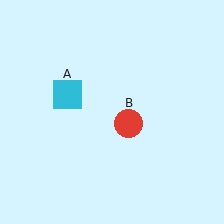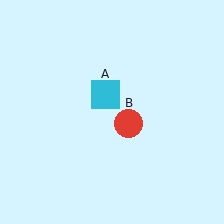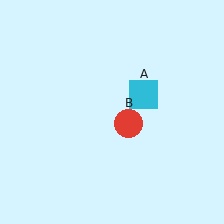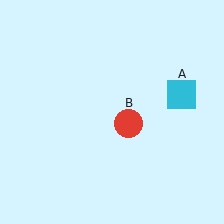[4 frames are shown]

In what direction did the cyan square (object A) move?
The cyan square (object A) moved right.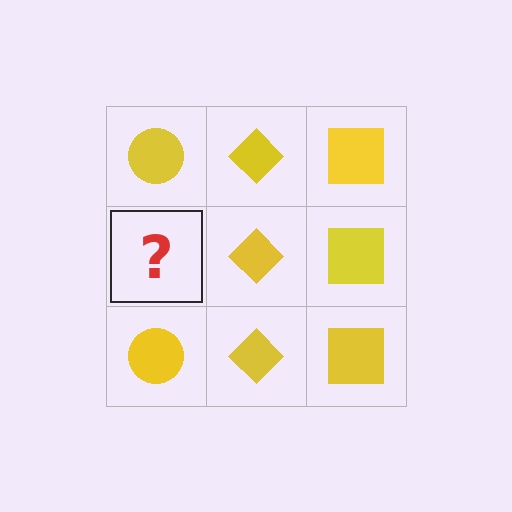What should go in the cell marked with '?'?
The missing cell should contain a yellow circle.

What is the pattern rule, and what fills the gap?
The rule is that each column has a consistent shape. The gap should be filled with a yellow circle.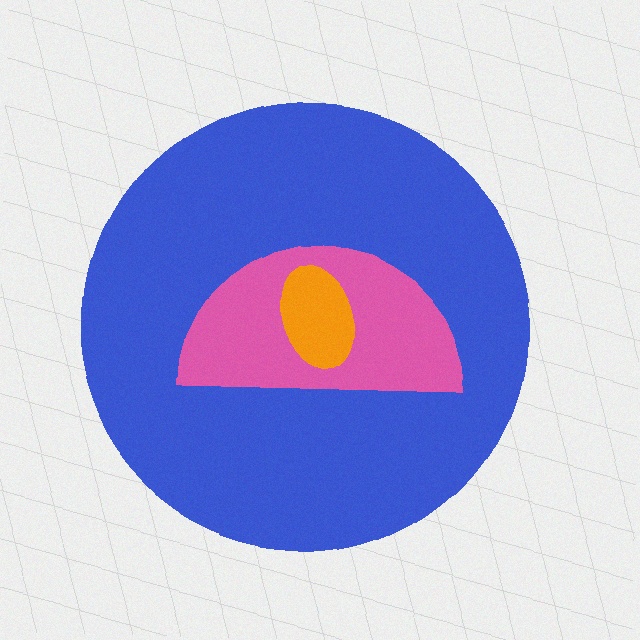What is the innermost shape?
The orange ellipse.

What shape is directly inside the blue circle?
The pink semicircle.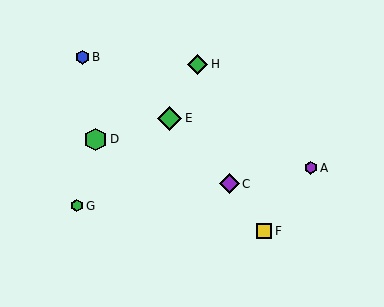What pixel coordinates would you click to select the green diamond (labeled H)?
Click at (198, 64) to select the green diamond H.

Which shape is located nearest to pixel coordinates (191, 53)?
The green diamond (labeled H) at (198, 64) is nearest to that location.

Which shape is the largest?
The green diamond (labeled E) is the largest.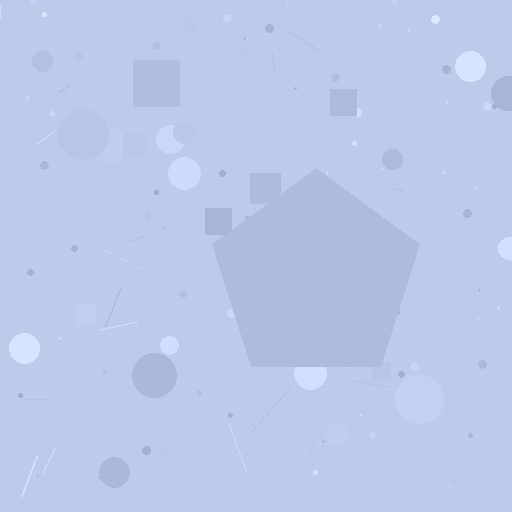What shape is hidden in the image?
A pentagon is hidden in the image.